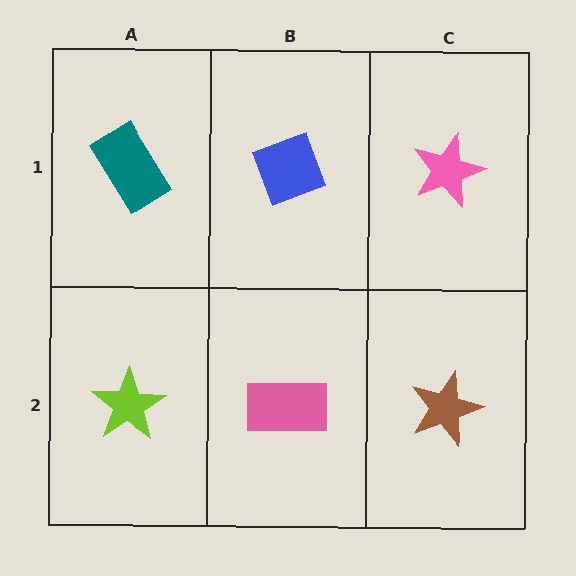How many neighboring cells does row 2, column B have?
3.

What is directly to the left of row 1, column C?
A blue diamond.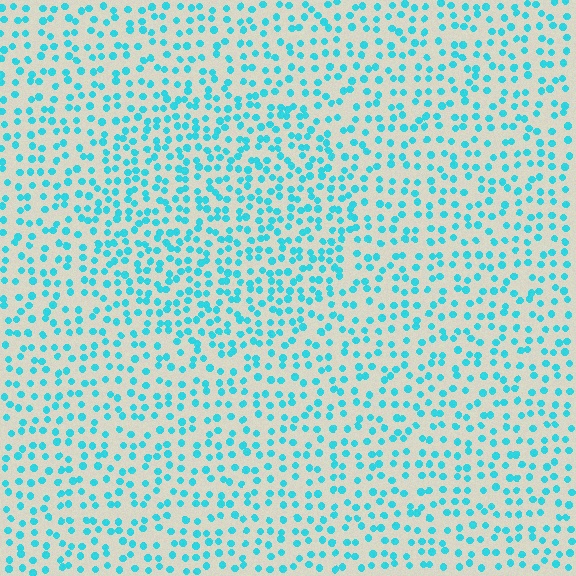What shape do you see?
I see a circle.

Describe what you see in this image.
The image contains small cyan elements arranged at two different densities. A circle-shaped region is visible where the elements are more densely packed than the surrounding area.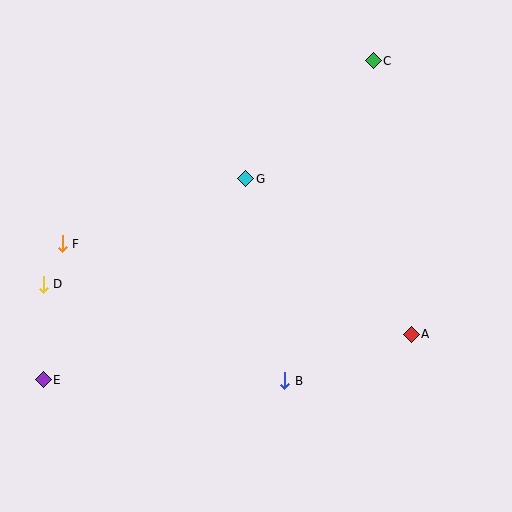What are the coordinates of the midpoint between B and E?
The midpoint between B and E is at (164, 380).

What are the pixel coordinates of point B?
Point B is at (285, 381).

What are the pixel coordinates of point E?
Point E is at (43, 380).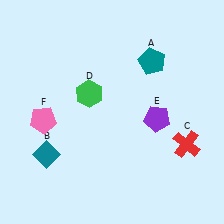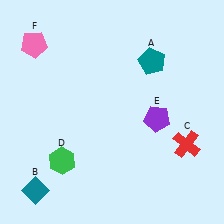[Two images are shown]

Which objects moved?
The objects that moved are: the teal diamond (B), the green hexagon (D), the pink pentagon (F).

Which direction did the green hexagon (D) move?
The green hexagon (D) moved down.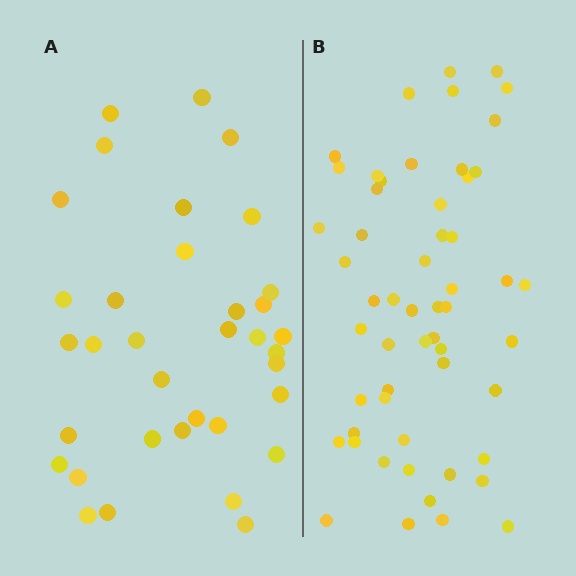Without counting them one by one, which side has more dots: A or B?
Region B (the right region) has more dots.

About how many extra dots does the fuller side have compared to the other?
Region B has approximately 20 more dots than region A.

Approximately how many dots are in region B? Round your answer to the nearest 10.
About 60 dots. (The exact count is 55, which rounds to 60.)